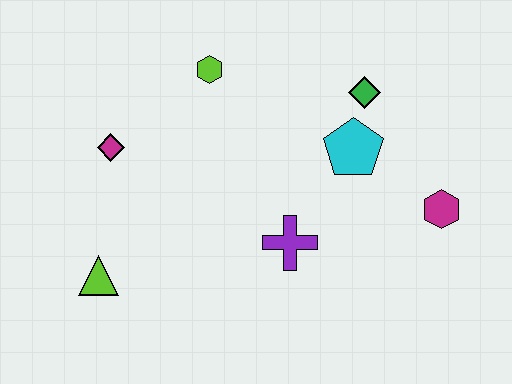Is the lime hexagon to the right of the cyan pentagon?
No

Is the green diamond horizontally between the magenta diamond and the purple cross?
No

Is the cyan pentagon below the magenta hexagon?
No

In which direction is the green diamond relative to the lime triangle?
The green diamond is to the right of the lime triangle.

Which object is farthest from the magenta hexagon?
The lime triangle is farthest from the magenta hexagon.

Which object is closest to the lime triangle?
The magenta diamond is closest to the lime triangle.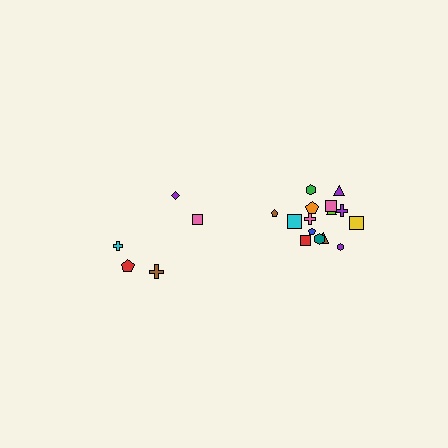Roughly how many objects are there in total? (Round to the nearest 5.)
Roughly 20 objects in total.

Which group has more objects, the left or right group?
The right group.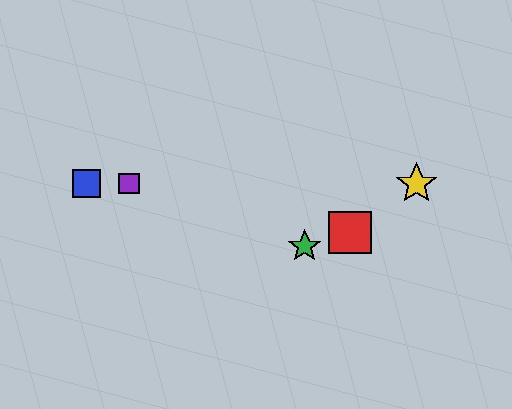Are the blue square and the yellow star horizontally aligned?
Yes, both are at y≈184.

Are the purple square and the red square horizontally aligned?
No, the purple square is at y≈184 and the red square is at y≈233.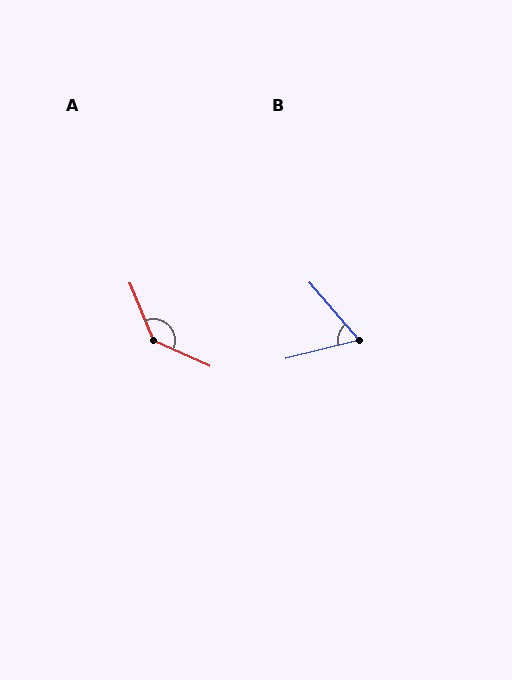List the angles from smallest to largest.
B (63°), A (137°).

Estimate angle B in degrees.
Approximately 63 degrees.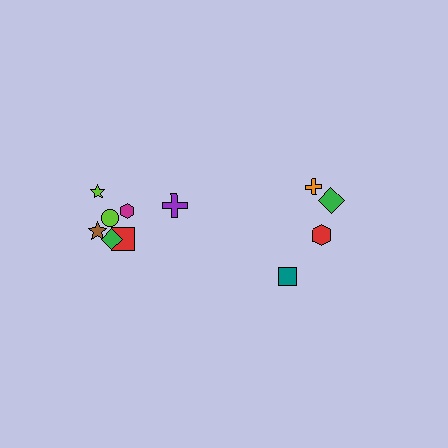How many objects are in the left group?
There are 7 objects.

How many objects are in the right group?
There are 4 objects.